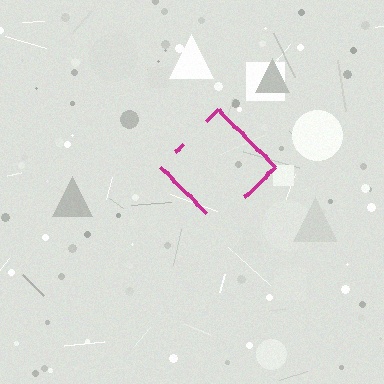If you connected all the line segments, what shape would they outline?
They would outline a diamond.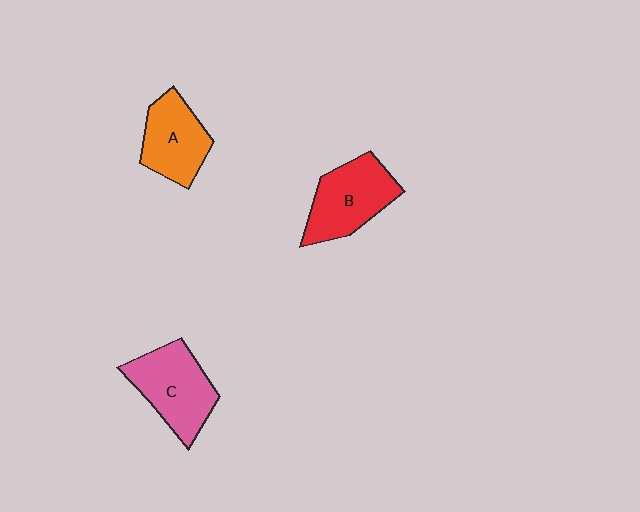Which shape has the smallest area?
Shape A (orange).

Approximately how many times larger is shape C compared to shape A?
Approximately 1.2 times.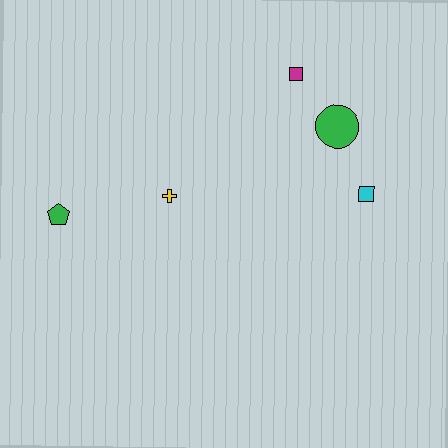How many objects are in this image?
There are 5 objects.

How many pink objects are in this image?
There are no pink objects.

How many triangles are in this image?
There are no triangles.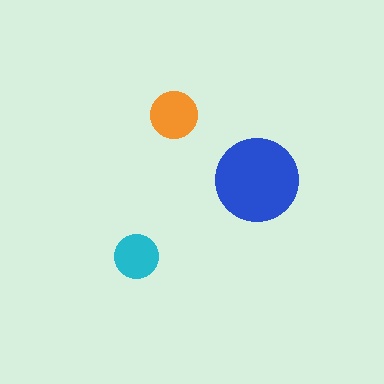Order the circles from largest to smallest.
the blue one, the orange one, the cyan one.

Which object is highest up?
The orange circle is topmost.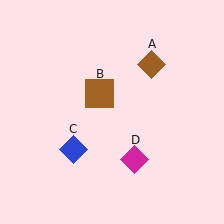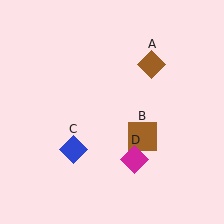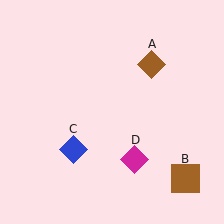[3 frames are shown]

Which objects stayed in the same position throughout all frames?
Brown diamond (object A) and blue diamond (object C) and magenta diamond (object D) remained stationary.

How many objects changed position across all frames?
1 object changed position: brown square (object B).